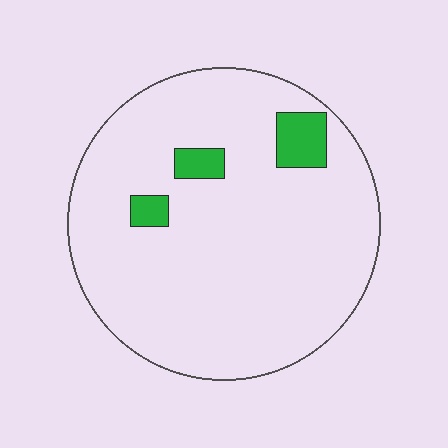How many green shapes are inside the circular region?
3.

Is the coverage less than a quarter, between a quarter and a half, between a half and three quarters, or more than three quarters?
Less than a quarter.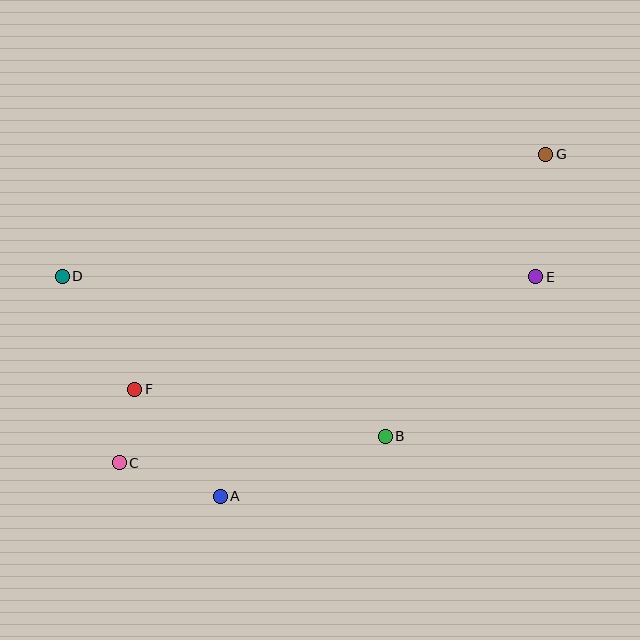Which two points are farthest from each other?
Points C and G are farthest from each other.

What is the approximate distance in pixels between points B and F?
The distance between B and F is approximately 255 pixels.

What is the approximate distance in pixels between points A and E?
The distance between A and E is approximately 385 pixels.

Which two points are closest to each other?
Points C and F are closest to each other.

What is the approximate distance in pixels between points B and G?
The distance between B and G is approximately 324 pixels.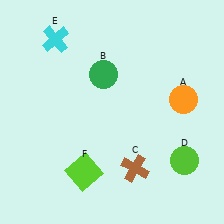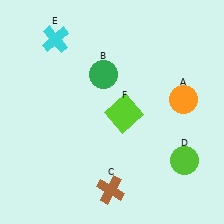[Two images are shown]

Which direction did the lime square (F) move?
The lime square (F) moved up.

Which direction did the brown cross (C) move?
The brown cross (C) moved left.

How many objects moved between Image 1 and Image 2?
2 objects moved between the two images.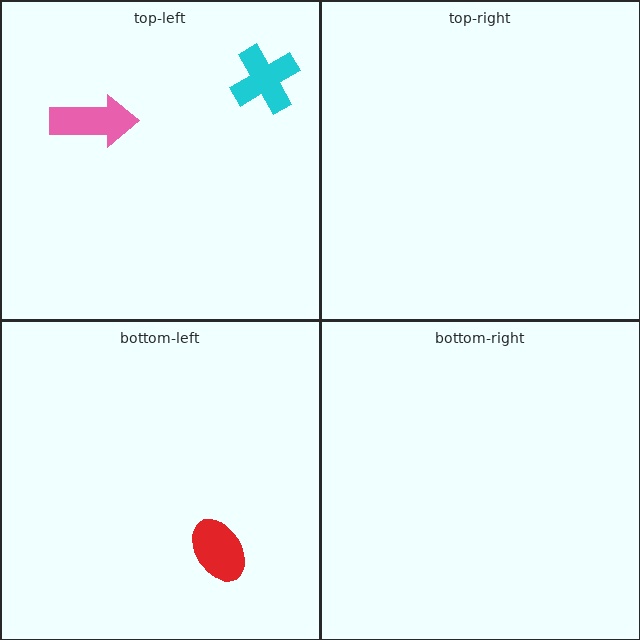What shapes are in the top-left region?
The pink arrow, the cyan cross.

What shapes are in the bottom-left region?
The red ellipse.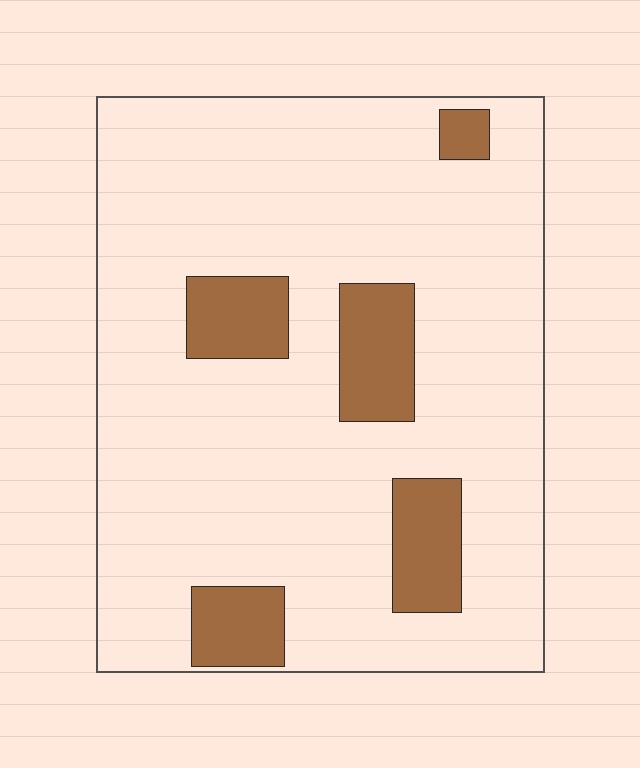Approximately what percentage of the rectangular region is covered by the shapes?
Approximately 15%.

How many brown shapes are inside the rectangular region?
5.